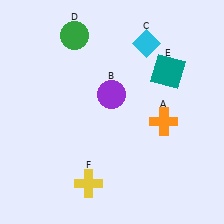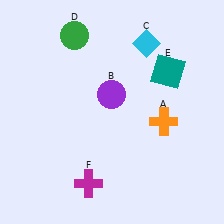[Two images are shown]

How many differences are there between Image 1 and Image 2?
There is 1 difference between the two images.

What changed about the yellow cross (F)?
In Image 1, F is yellow. In Image 2, it changed to magenta.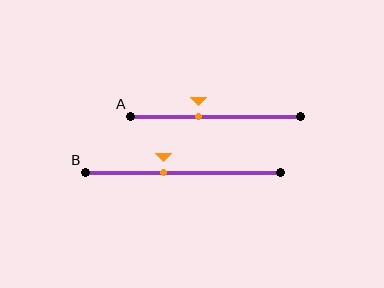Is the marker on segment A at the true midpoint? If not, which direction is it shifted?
No, the marker on segment A is shifted to the left by about 10% of the segment length.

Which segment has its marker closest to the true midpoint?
Segment A has its marker closest to the true midpoint.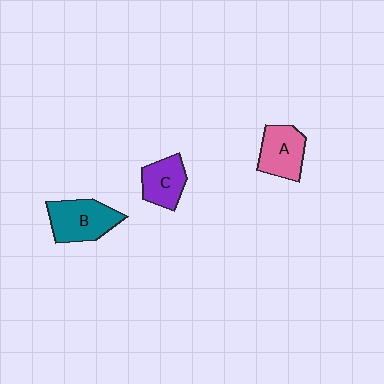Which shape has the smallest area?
Shape C (purple).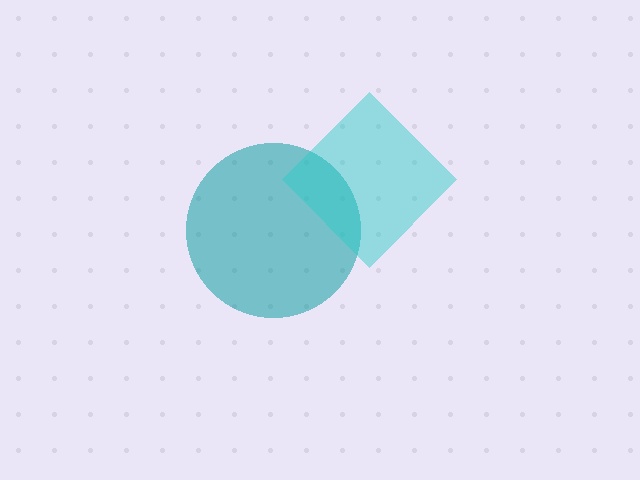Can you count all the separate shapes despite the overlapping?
Yes, there are 2 separate shapes.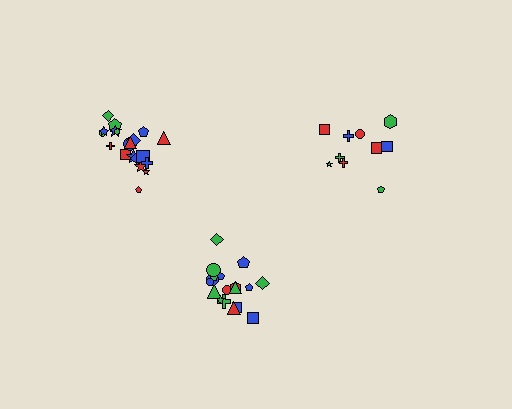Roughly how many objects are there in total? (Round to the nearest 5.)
Roughly 50 objects in total.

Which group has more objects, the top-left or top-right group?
The top-left group.